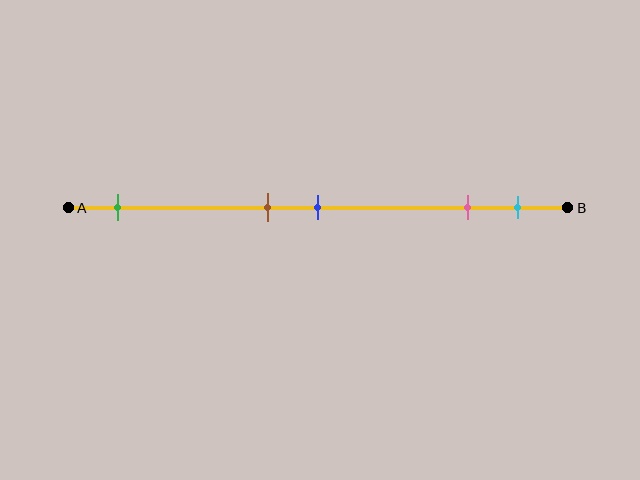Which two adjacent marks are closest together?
The brown and blue marks are the closest adjacent pair.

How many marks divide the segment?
There are 5 marks dividing the segment.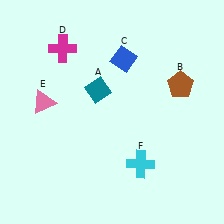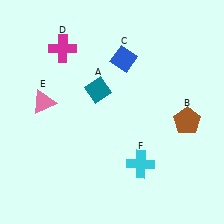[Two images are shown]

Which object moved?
The brown pentagon (B) moved down.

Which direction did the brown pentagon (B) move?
The brown pentagon (B) moved down.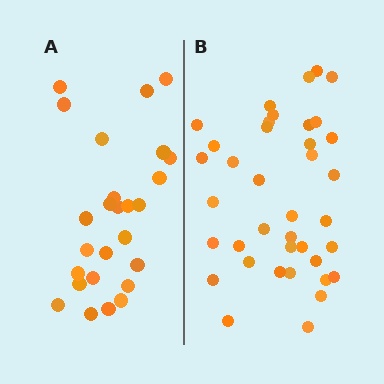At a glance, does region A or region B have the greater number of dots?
Region B (the right region) has more dots.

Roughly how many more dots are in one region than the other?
Region B has roughly 12 or so more dots than region A.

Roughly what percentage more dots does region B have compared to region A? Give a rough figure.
About 45% more.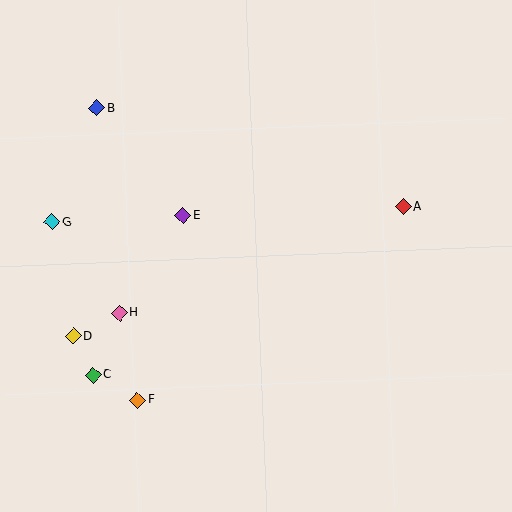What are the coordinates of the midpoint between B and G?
The midpoint between B and G is at (74, 165).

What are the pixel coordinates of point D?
Point D is at (73, 336).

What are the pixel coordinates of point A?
Point A is at (404, 207).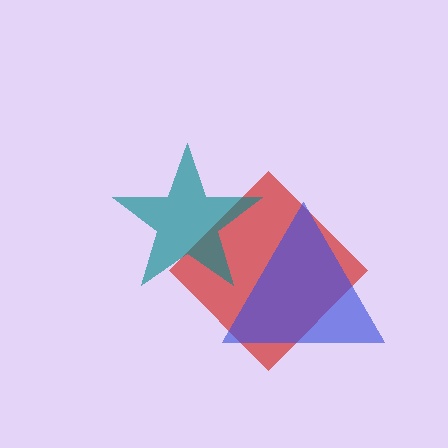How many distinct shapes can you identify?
There are 3 distinct shapes: a red diamond, a blue triangle, a teal star.